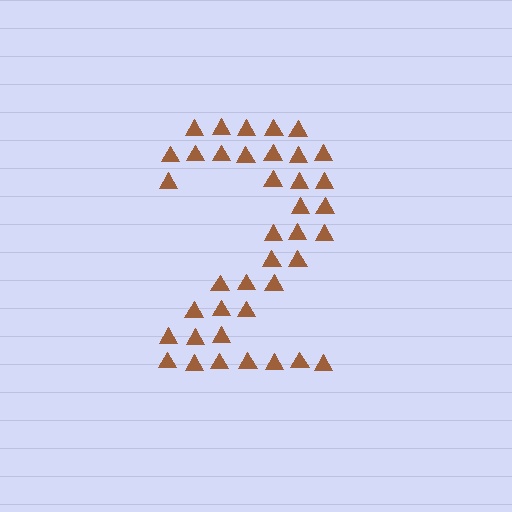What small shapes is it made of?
It is made of small triangles.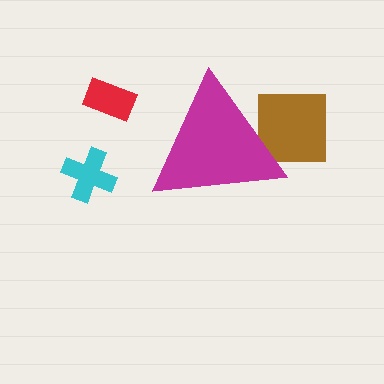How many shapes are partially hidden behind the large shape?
1 shape is partially hidden.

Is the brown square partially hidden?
Yes, the brown square is partially hidden behind the magenta triangle.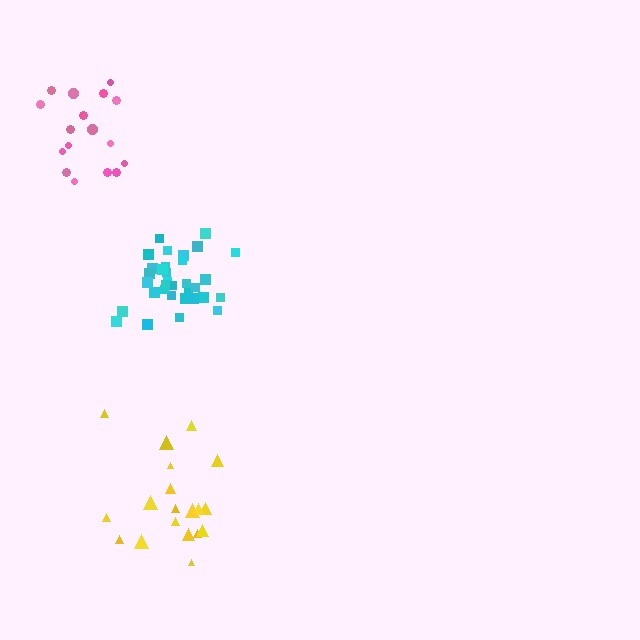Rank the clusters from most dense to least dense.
cyan, pink, yellow.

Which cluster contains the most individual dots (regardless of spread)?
Cyan (33).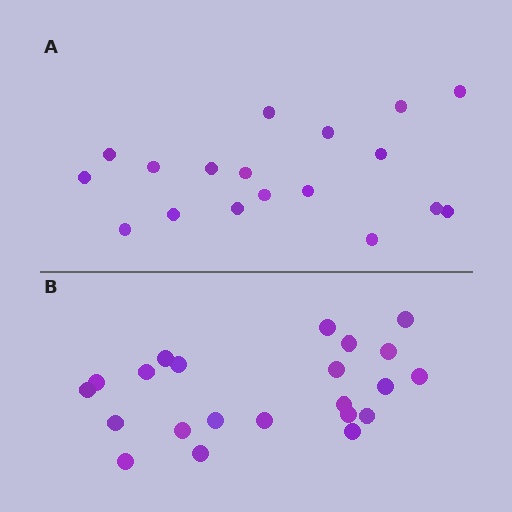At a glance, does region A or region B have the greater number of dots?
Region B (the bottom region) has more dots.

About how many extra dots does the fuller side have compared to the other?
Region B has about 4 more dots than region A.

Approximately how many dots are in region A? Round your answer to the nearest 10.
About 20 dots. (The exact count is 18, which rounds to 20.)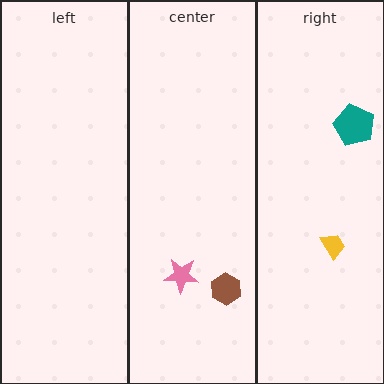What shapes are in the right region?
The teal pentagon, the yellow trapezoid.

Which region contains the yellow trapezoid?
The right region.